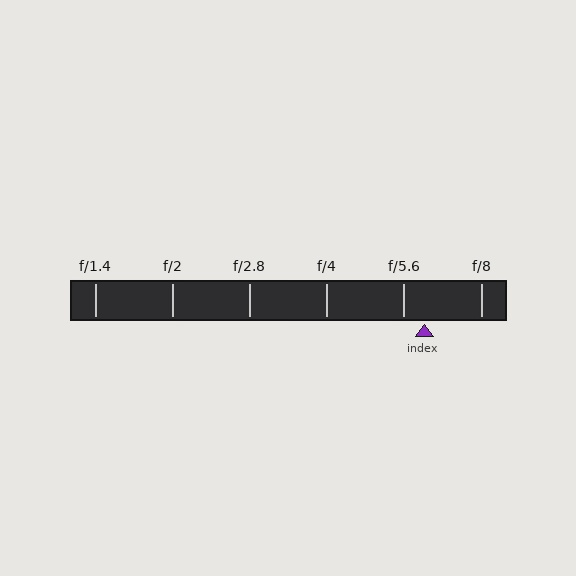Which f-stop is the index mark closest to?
The index mark is closest to f/5.6.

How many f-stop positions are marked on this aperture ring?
There are 6 f-stop positions marked.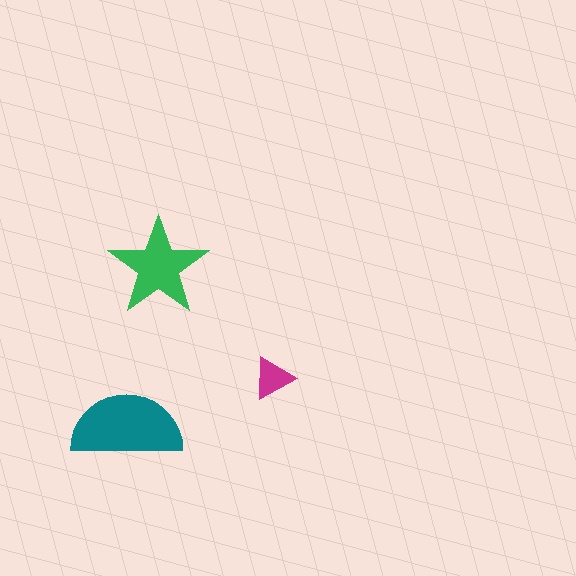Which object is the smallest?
The magenta triangle.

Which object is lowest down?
The teal semicircle is bottommost.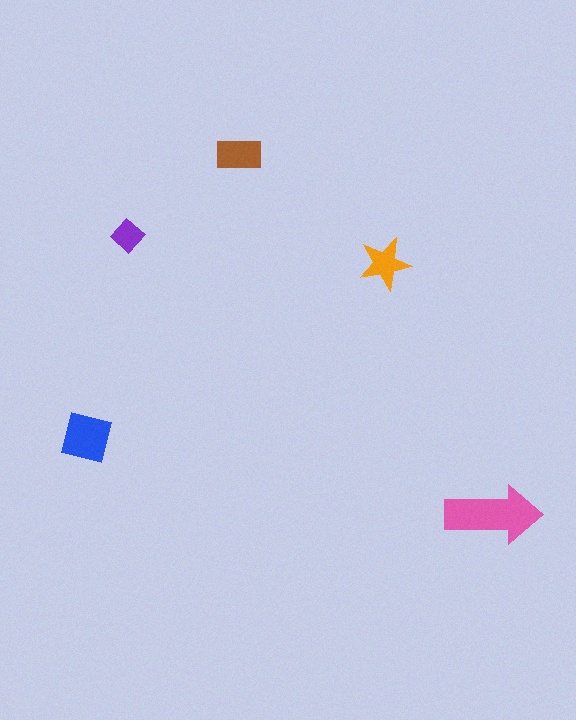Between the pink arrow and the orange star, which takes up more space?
The pink arrow.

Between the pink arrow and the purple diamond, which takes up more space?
The pink arrow.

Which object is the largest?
The pink arrow.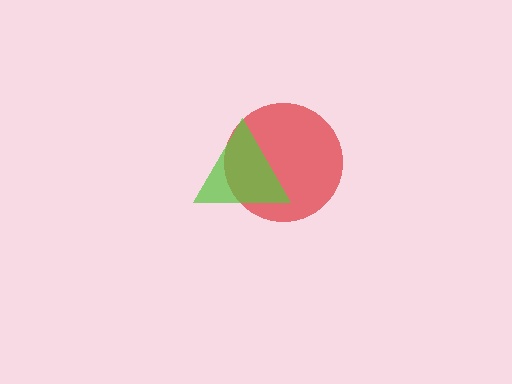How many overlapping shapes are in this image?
There are 2 overlapping shapes in the image.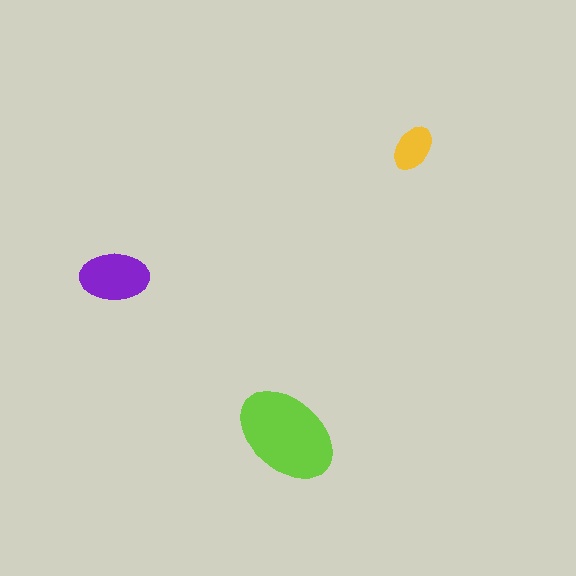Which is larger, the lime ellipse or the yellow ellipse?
The lime one.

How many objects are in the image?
There are 3 objects in the image.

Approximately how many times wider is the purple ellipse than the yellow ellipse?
About 1.5 times wider.